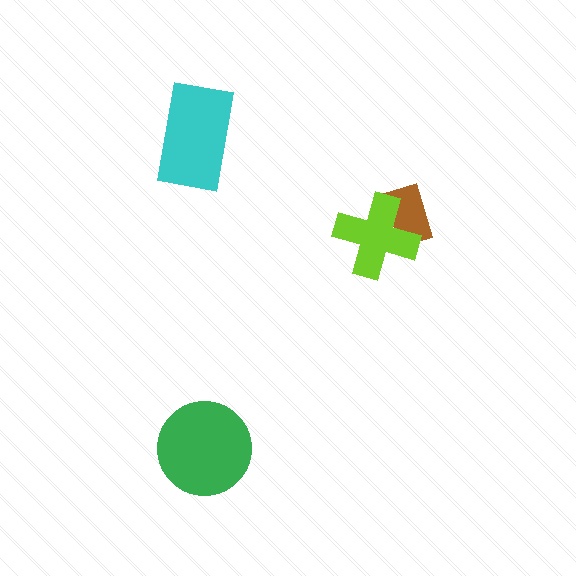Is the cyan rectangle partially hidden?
No, no other shape covers it.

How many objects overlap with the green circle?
0 objects overlap with the green circle.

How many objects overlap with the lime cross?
1 object overlaps with the lime cross.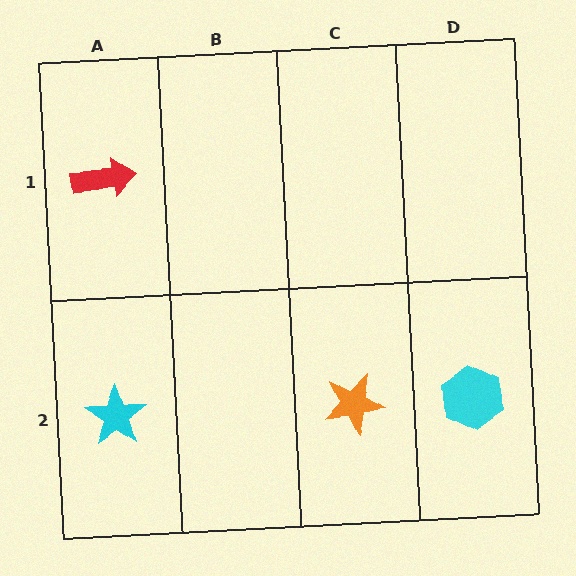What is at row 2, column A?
A cyan star.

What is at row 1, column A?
A red arrow.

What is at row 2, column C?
An orange star.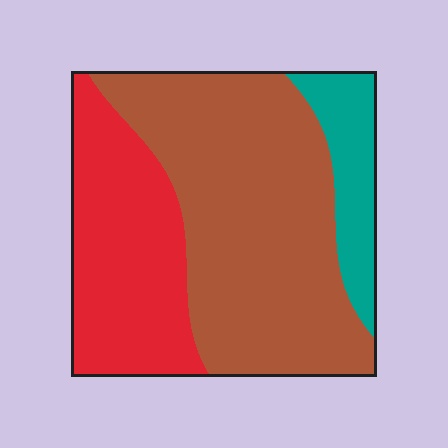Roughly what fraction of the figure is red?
Red covers 31% of the figure.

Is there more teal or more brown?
Brown.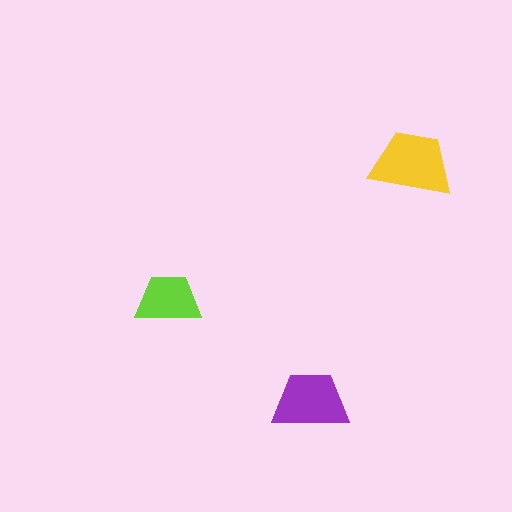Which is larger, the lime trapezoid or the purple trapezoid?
The purple one.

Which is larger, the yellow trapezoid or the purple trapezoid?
The yellow one.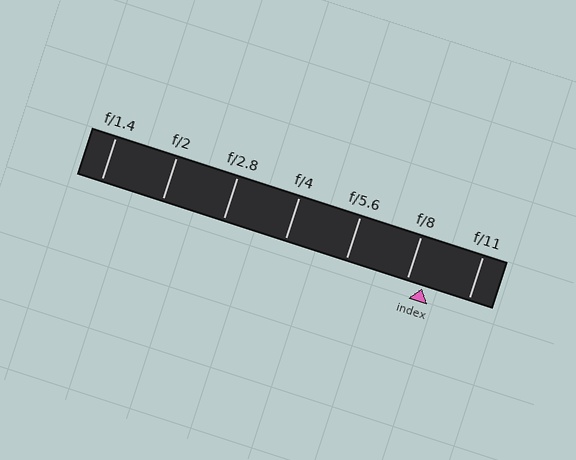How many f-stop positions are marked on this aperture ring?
There are 7 f-stop positions marked.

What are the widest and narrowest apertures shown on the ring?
The widest aperture shown is f/1.4 and the narrowest is f/11.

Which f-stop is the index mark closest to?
The index mark is closest to f/8.